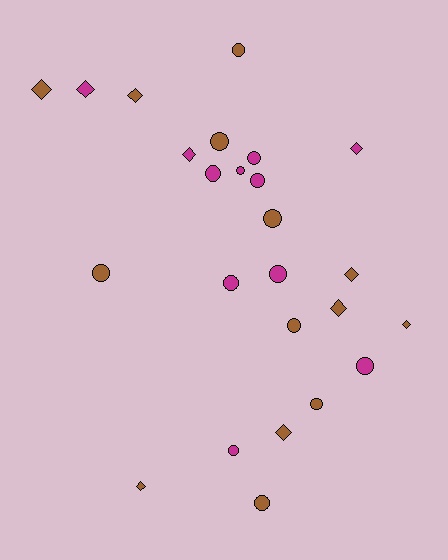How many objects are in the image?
There are 25 objects.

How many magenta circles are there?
There are 8 magenta circles.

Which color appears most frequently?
Brown, with 14 objects.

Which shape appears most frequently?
Circle, with 15 objects.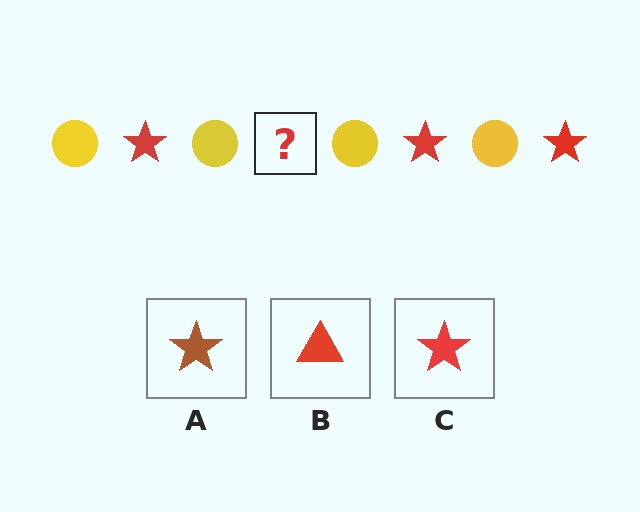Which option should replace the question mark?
Option C.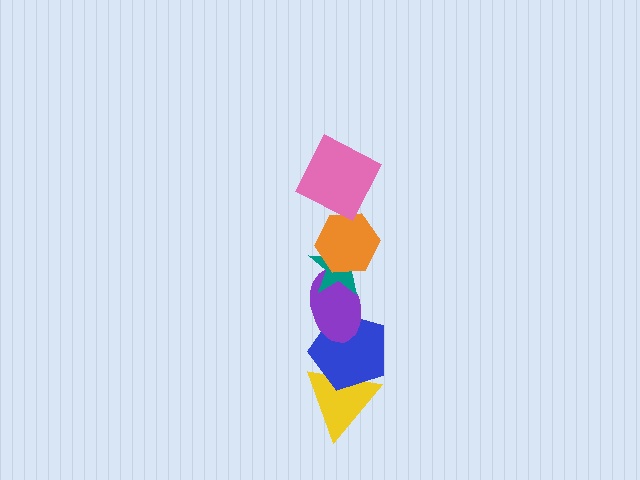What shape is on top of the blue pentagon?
The purple ellipse is on top of the blue pentagon.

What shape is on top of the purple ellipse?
The teal star is on top of the purple ellipse.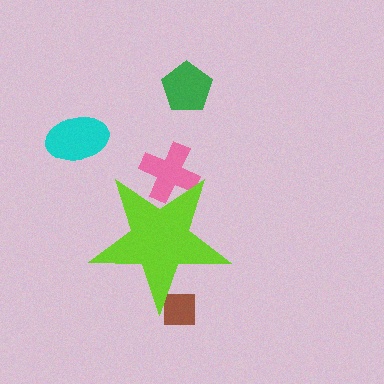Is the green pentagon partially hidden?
No, the green pentagon is fully visible.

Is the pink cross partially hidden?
Yes, the pink cross is partially hidden behind the lime star.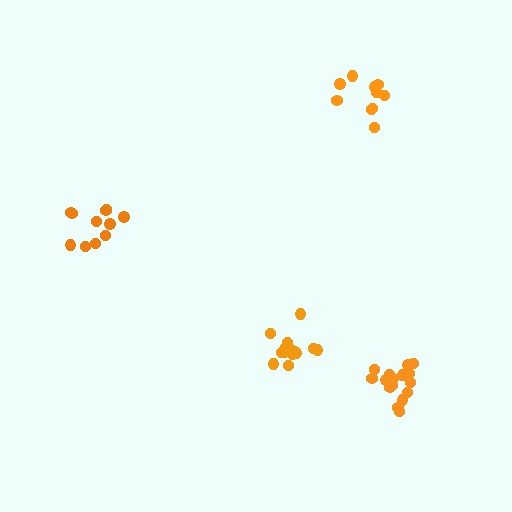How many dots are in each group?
Group 1: 14 dots, Group 2: 11 dots, Group 3: 16 dots, Group 4: 10 dots (51 total).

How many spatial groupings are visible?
There are 4 spatial groupings.